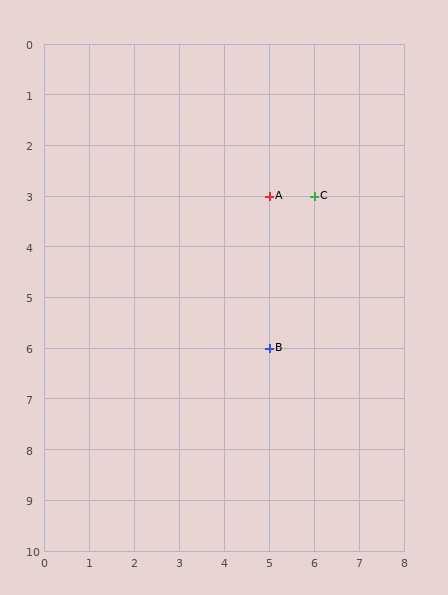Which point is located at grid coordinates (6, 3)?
Point C is at (6, 3).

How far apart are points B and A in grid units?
Points B and A are 3 rows apart.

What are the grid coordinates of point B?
Point B is at grid coordinates (5, 6).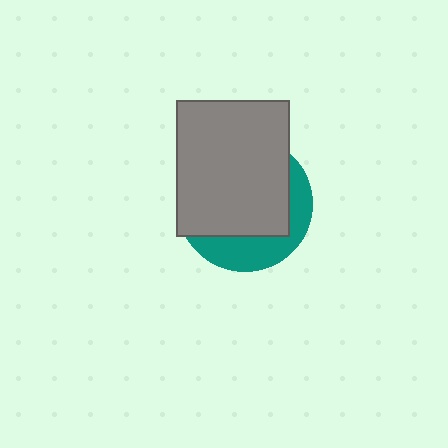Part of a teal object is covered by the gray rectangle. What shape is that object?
It is a circle.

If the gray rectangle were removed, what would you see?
You would see the complete teal circle.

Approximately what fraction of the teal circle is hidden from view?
Roughly 70% of the teal circle is hidden behind the gray rectangle.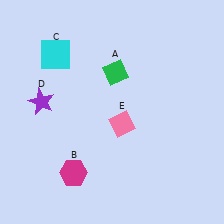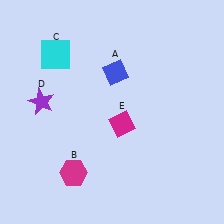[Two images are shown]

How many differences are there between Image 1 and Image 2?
There are 2 differences between the two images.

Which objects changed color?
A changed from green to blue. E changed from pink to magenta.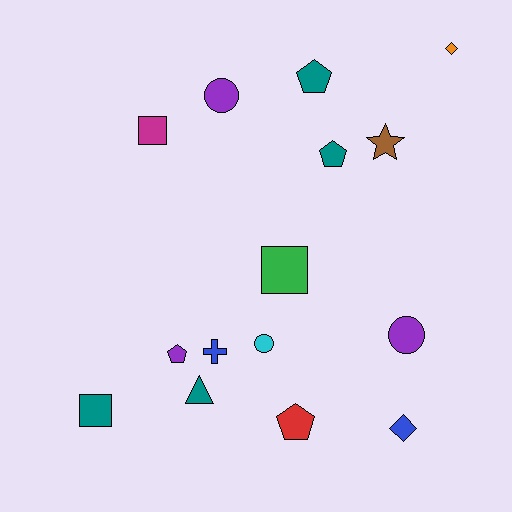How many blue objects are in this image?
There are 2 blue objects.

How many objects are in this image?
There are 15 objects.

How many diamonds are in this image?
There are 2 diamonds.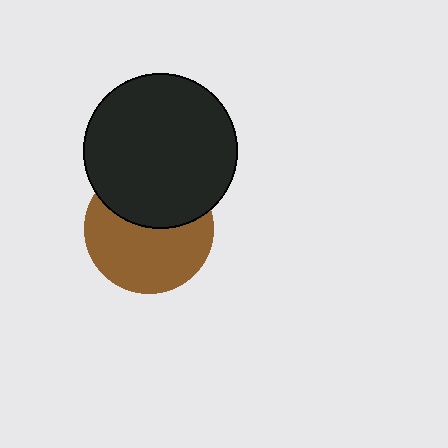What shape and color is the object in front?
The object in front is a black circle.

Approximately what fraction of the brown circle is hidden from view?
Roughly 40% of the brown circle is hidden behind the black circle.